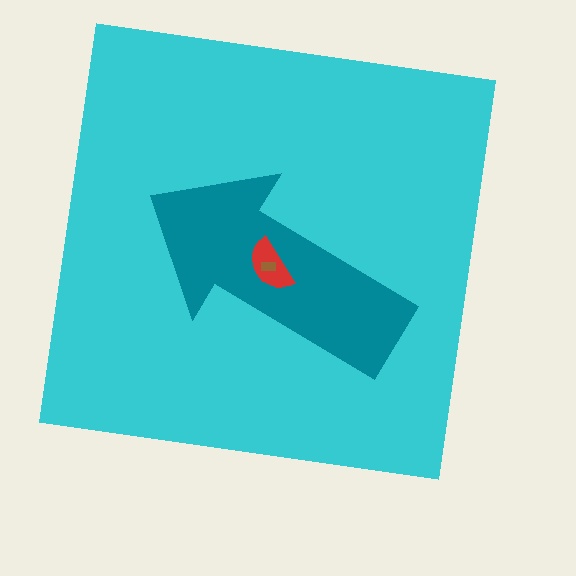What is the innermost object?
The brown rectangle.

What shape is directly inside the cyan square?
The teal arrow.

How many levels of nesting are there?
4.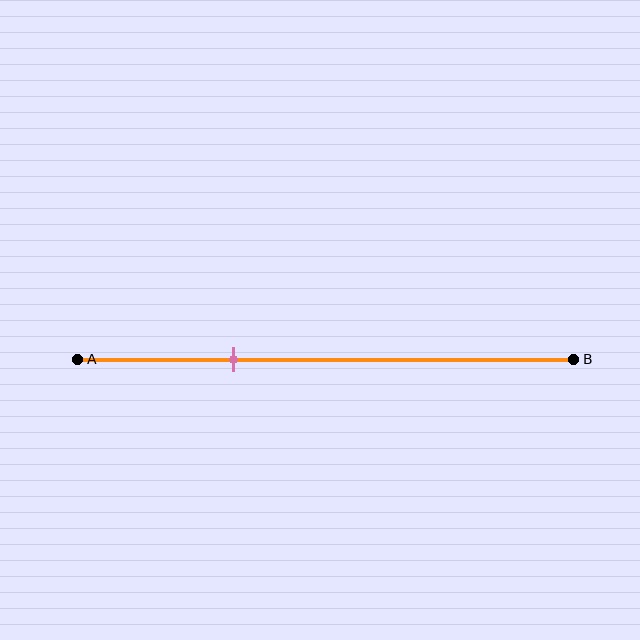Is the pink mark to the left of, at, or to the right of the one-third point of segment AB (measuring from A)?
The pink mark is approximately at the one-third point of segment AB.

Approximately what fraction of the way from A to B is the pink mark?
The pink mark is approximately 30% of the way from A to B.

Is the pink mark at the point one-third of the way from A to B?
Yes, the mark is approximately at the one-third point.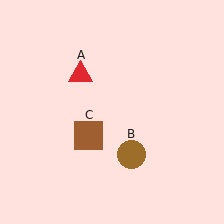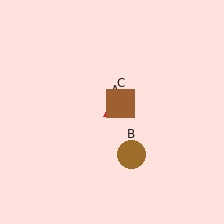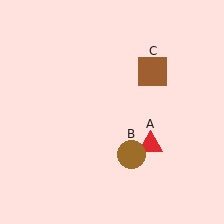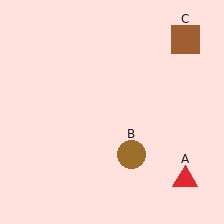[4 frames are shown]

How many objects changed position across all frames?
2 objects changed position: red triangle (object A), brown square (object C).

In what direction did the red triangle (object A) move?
The red triangle (object A) moved down and to the right.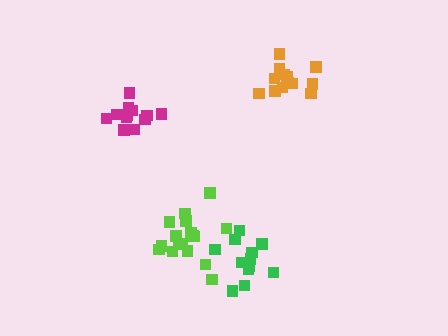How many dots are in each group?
Group 1: 12 dots, Group 2: 17 dots, Group 3: 12 dots, Group 4: 13 dots (54 total).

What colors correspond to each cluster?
The clusters are colored: magenta, lime, green, orange.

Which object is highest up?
The orange cluster is topmost.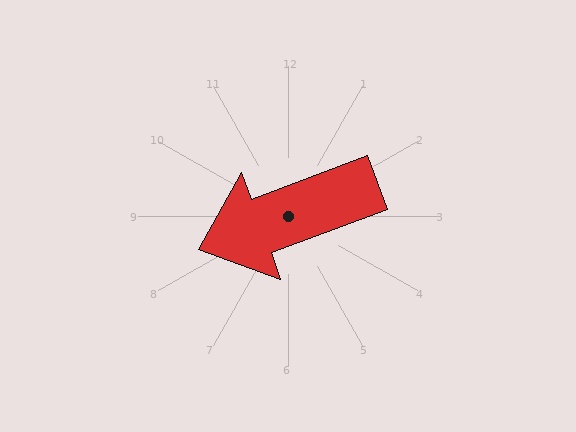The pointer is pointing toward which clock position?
Roughly 8 o'clock.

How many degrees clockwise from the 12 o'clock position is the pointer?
Approximately 250 degrees.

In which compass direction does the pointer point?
West.